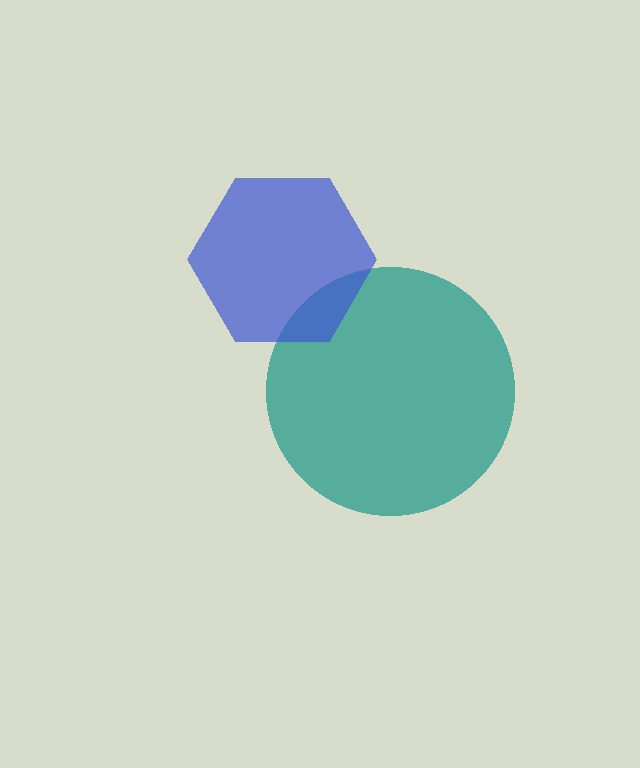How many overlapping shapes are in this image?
There are 2 overlapping shapes in the image.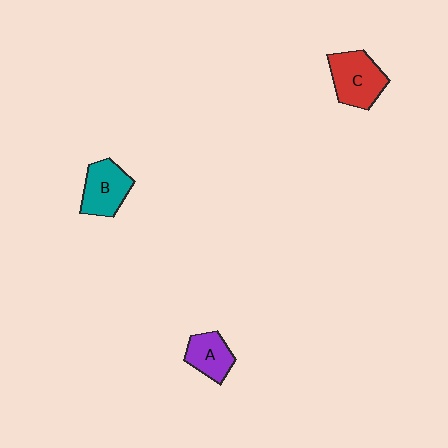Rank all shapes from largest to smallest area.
From largest to smallest: C (red), B (teal), A (purple).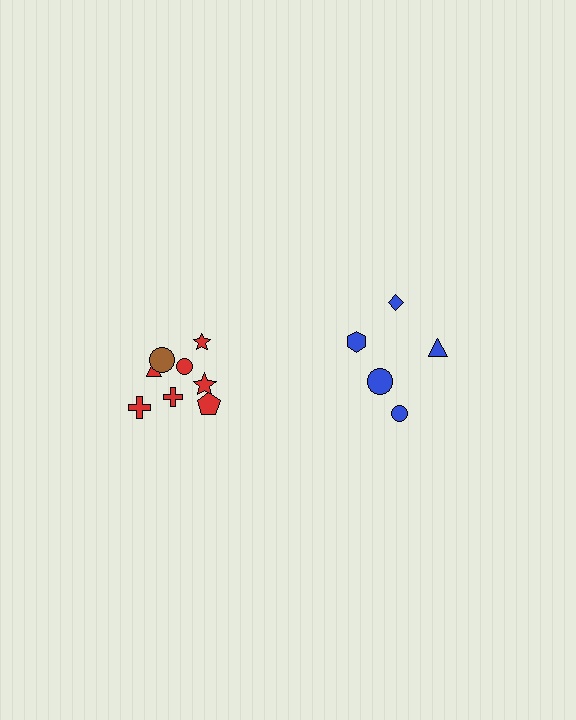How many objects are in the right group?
There are 5 objects.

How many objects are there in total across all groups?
There are 13 objects.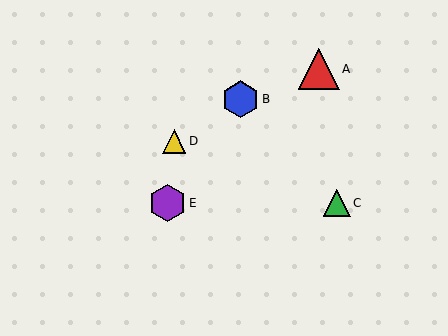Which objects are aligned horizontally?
Objects C, E are aligned horizontally.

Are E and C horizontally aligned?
Yes, both are at y≈203.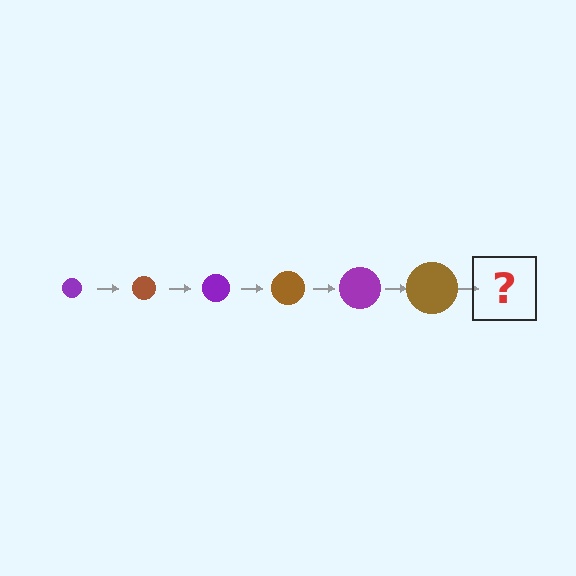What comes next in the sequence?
The next element should be a purple circle, larger than the previous one.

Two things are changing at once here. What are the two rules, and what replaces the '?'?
The two rules are that the circle grows larger each step and the color cycles through purple and brown. The '?' should be a purple circle, larger than the previous one.